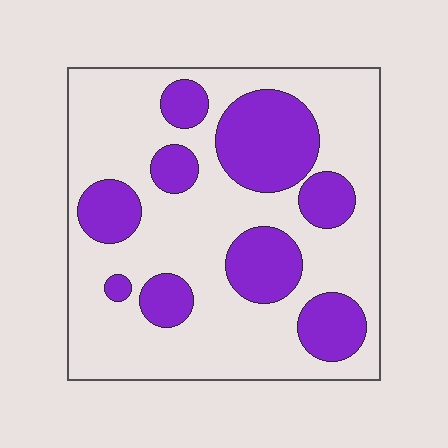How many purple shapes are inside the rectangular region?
9.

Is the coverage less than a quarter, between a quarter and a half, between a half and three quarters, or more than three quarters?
Between a quarter and a half.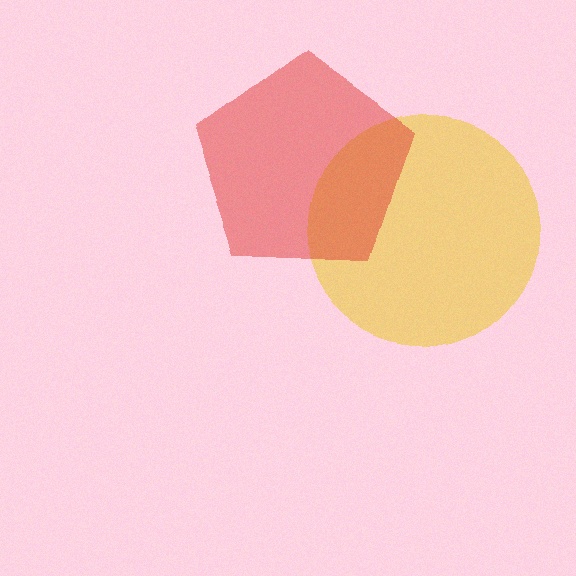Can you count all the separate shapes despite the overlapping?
Yes, there are 2 separate shapes.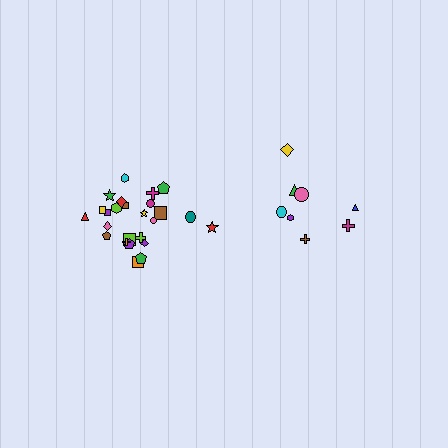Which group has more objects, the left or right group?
The left group.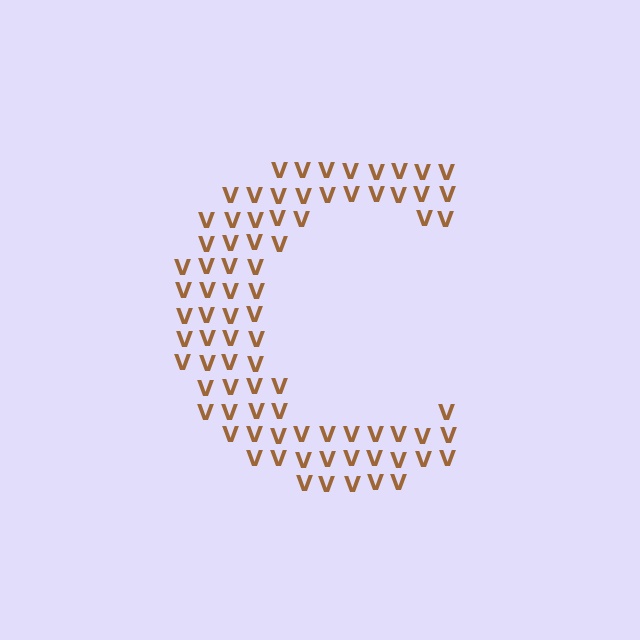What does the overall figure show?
The overall figure shows the letter C.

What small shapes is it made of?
It is made of small letter V's.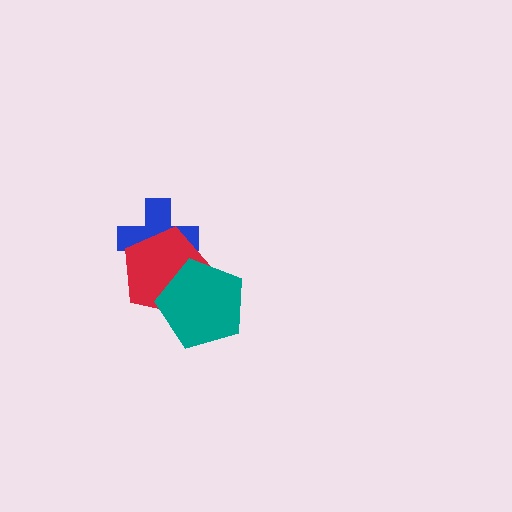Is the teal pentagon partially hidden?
No, no other shape covers it.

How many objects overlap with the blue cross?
2 objects overlap with the blue cross.